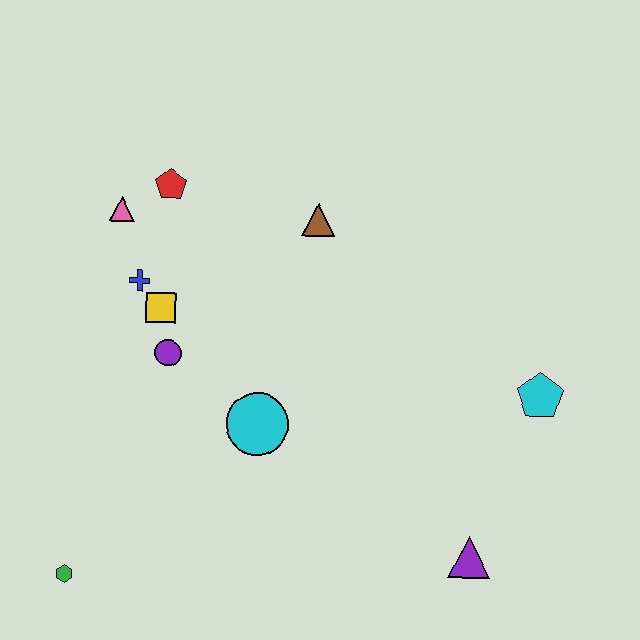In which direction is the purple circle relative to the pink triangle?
The purple circle is below the pink triangle.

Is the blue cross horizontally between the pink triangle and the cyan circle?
Yes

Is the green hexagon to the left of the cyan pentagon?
Yes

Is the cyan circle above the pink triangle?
No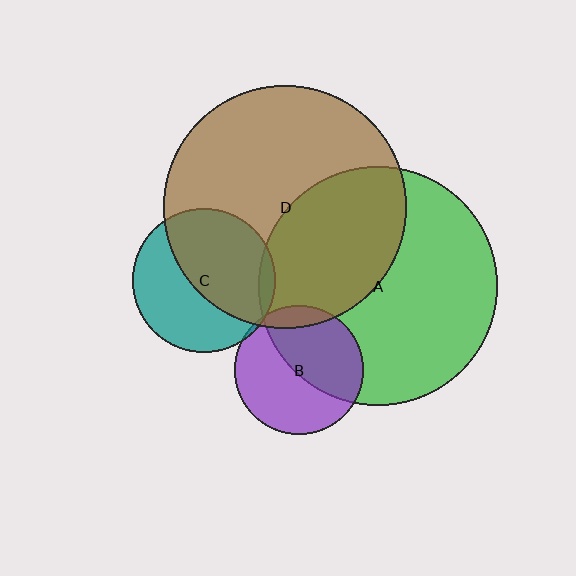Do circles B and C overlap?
Yes.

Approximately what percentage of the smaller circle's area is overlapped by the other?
Approximately 5%.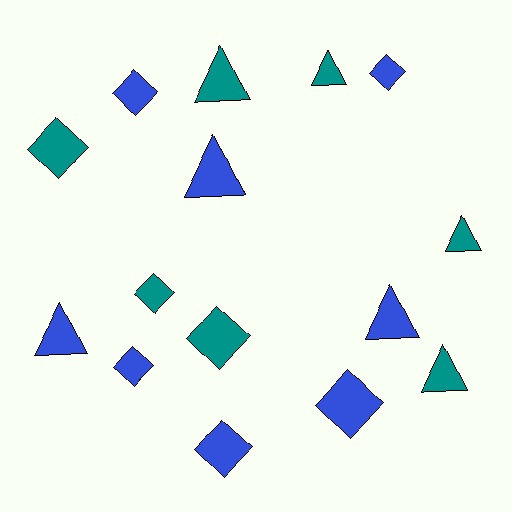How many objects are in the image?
There are 15 objects.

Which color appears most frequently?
Blue, with 8 objects.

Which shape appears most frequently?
Diamond, with 8 objects.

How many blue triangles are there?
There are 3 blue triangles.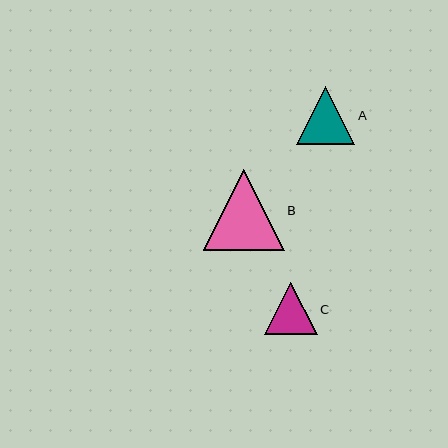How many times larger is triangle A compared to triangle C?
Triangle A is approximately 1.1 times the size of triangle C.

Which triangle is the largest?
Triangle B is the largest with a size of approximately 81 pixels.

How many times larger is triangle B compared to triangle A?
Triangle B is approximately 1.4 times the size of triangle A.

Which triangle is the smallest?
Triangle C is the smallest with a size of approximately 53 pixels.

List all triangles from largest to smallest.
From largest to smallest: B, A, C.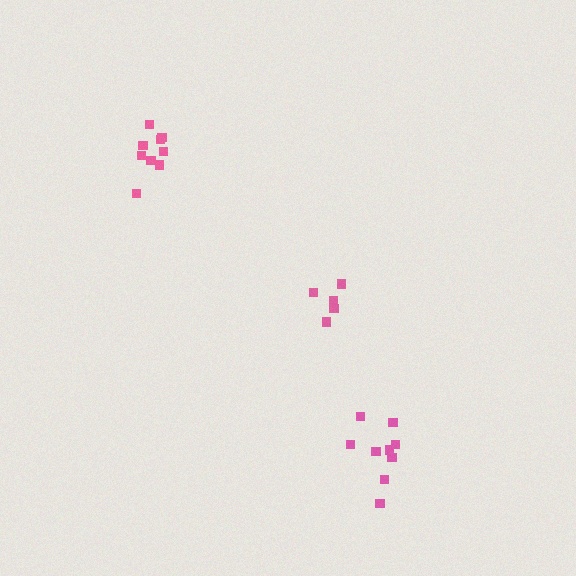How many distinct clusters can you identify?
There are 3 distinct clusters.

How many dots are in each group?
Group 1: 5 dots, Group 2: 9 dots, Group 3: 9 dots (23 total).